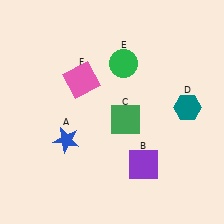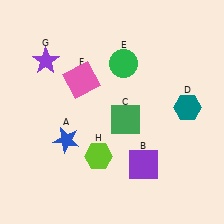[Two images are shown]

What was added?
A purple star (G), a lime hexagon (H) were added in Image 2.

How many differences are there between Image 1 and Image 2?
There are 2 differences between the two images.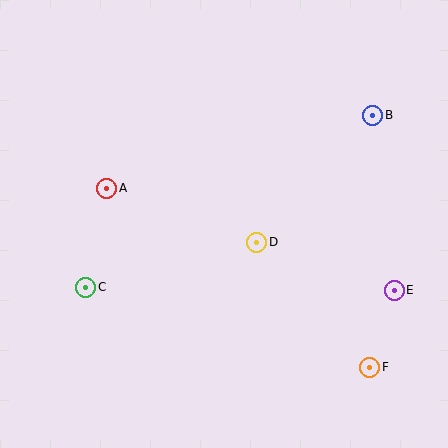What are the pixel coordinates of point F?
Point F is at (370, 367).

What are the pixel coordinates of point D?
Point D is at (257, 242).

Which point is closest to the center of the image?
Point D at (257, 242) is closest to the center.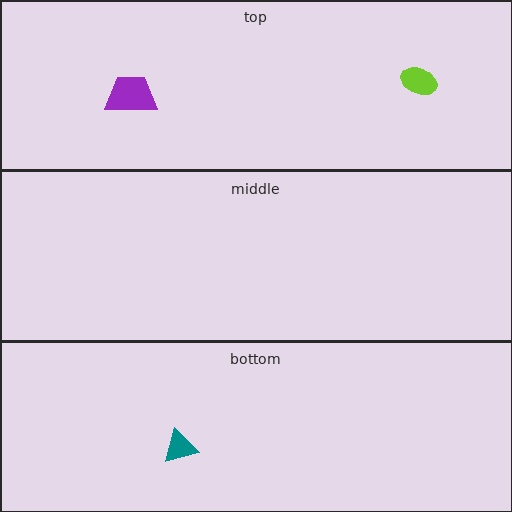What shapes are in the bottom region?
The teal triangle.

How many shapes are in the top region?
2.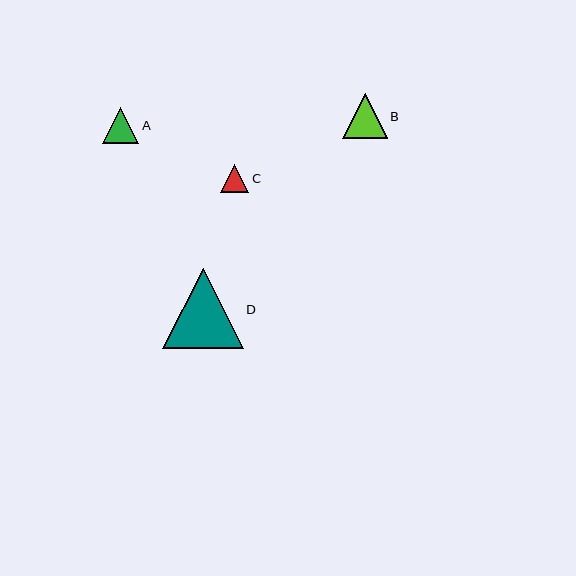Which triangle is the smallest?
Triangle C is the smallest with a size of approximately 28 pixels.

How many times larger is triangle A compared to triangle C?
Triangle A is approximately 1.3 times the size of triangle C.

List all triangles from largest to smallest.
From largest to smallest: D, B, A, C.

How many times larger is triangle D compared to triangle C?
Triangle D is approximately 2.9 times the size of triangle C.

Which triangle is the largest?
Triangle D is the largest with a size of approximately 81 pixels.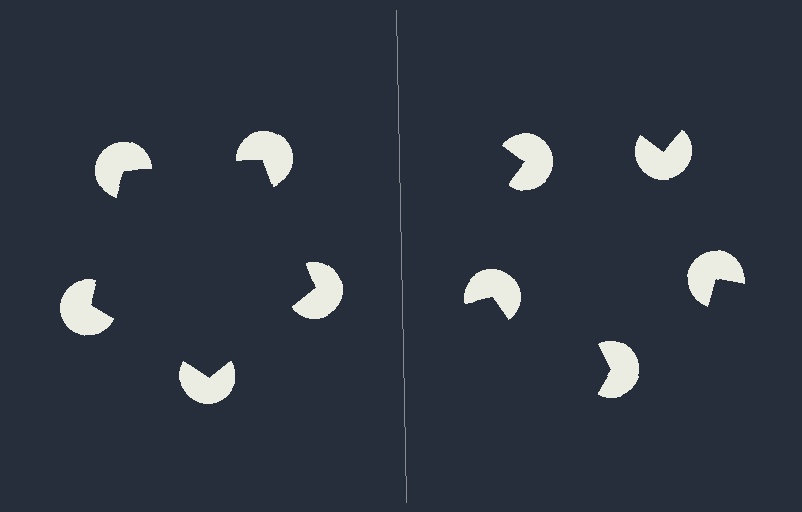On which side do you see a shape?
An illusory pentagon appears on the left side. On the right side the wedge cuts are rotated, so no coherent shape forms.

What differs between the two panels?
The pac-man discs are positioned identically on both sides; only the wedge orientations differ. On the left they align to a pentagon; on the right they are misaligned.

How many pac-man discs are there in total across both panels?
10 — 5 on each side.